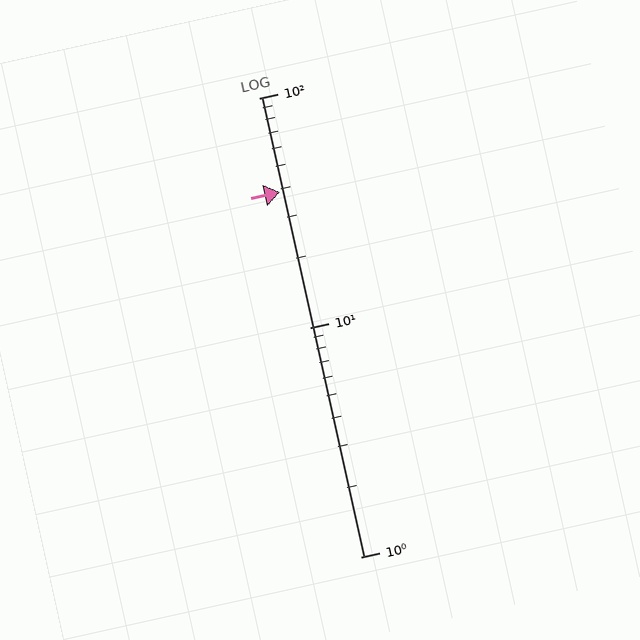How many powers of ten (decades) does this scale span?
The scale spans 2 decades, from 1 to 100.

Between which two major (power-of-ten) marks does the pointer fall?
The pointer is between 10 and 100.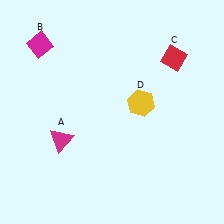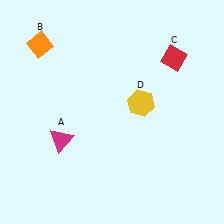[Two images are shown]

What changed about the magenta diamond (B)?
In Image 1, B is magenta. In Image 2, it changed to orange.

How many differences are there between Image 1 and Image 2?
There is 1 difference between the two images.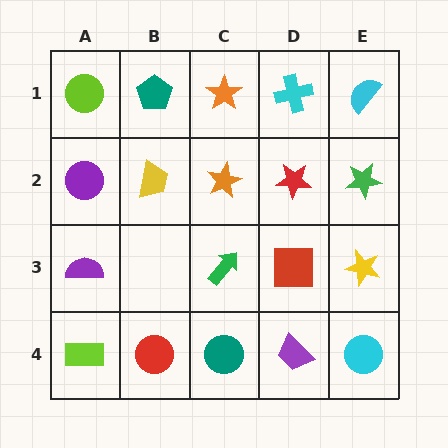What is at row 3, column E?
A yellow star.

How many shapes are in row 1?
5 shapes.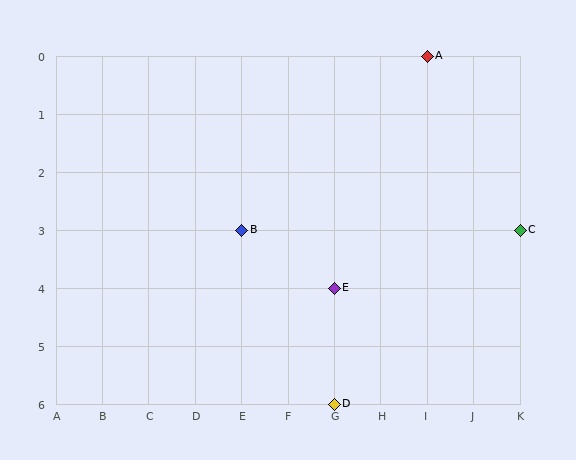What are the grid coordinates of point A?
Point A is at grid coordinates (I, 0).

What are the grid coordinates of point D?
Point D is at grid coordinates (G, 6).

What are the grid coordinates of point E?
Point E is at grid coordinates (G, 4).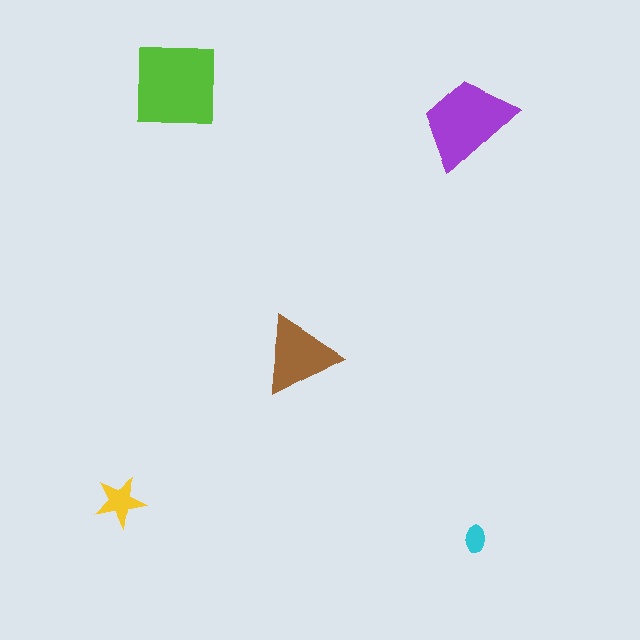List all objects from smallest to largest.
The cyan ellipse, the yellow star, the brown triangle, the purple trapezoid, the lime square.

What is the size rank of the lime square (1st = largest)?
1st.